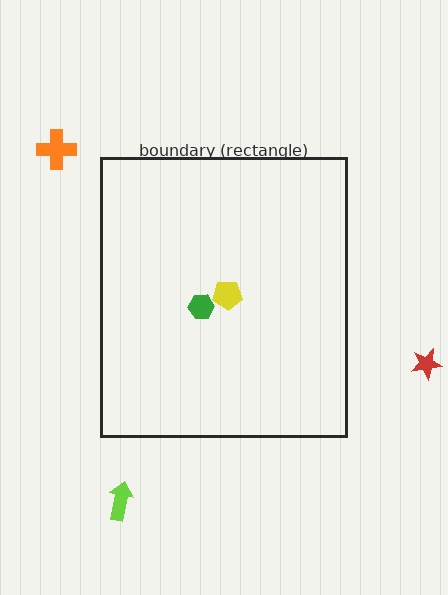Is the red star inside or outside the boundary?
Outside.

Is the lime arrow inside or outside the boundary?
Outside.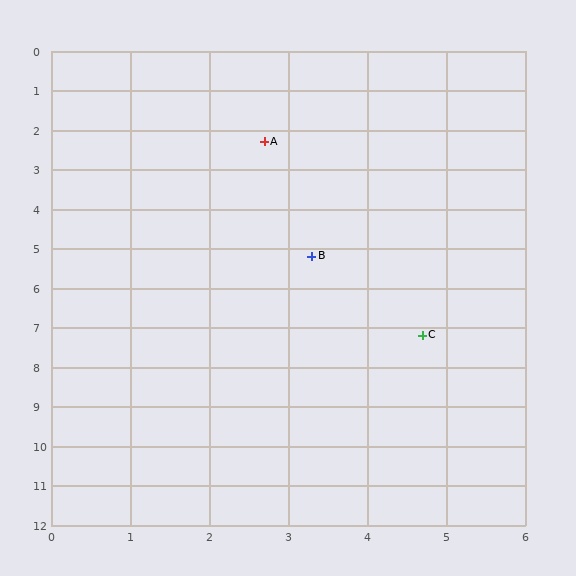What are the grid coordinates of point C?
Point C is at approximately (4.7, 7.2).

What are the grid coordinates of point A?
Point A is at approximately (2.7, 2.3).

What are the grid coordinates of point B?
Point B is at approximately (3.3, 5.2).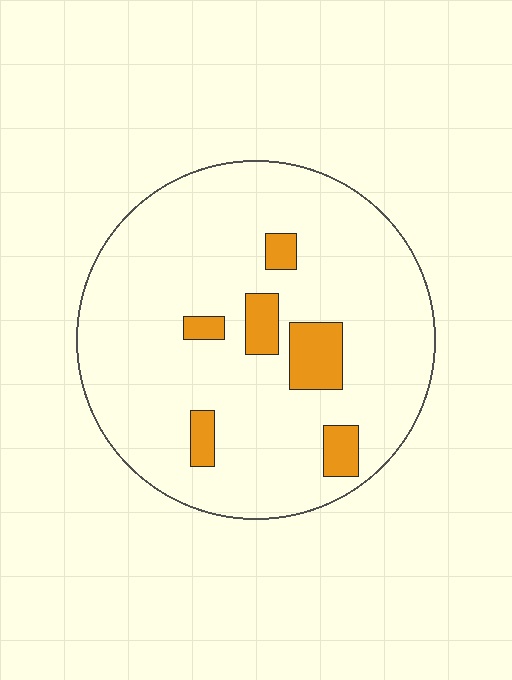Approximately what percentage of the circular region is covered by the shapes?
Approximately 10%.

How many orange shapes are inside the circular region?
6.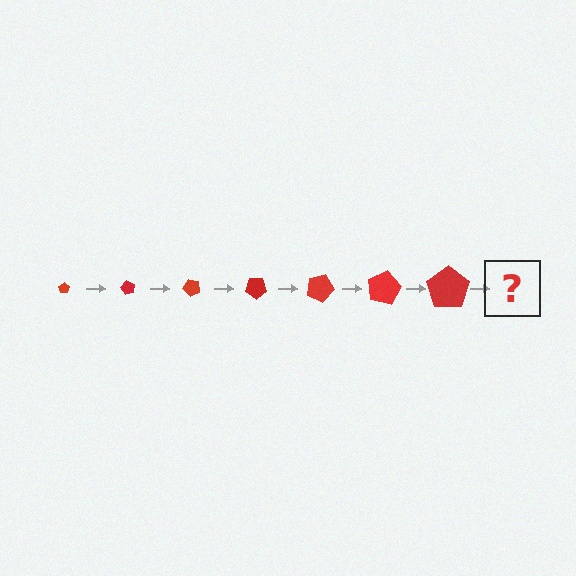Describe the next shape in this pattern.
It should be a pentagon, larger than the previous one and rotated 420 degrees from the start.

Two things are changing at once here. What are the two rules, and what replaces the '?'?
The two rules are that the pentagon grows larger each step and it rotates 60 degrees each step. The '?' should be a pentagon, larger than the previous one and rotated 420 degrees from the start.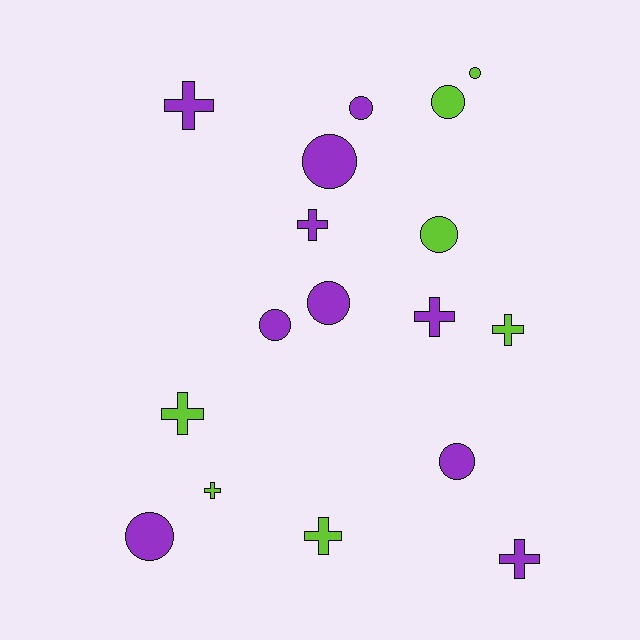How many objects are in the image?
There are 17 objects.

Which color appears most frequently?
Purple, with 10 objects.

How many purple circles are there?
There are 6 purple circles.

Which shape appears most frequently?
Circle, with 9 objects.